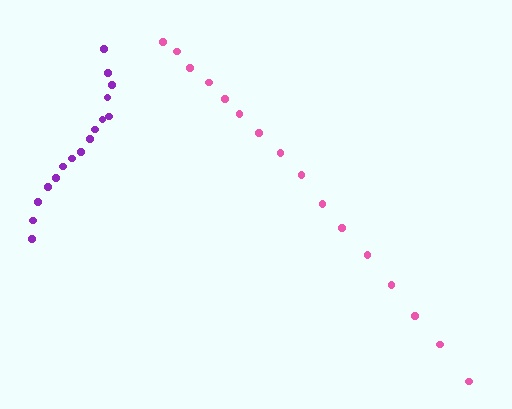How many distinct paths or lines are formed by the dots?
There are 2 distinct paths.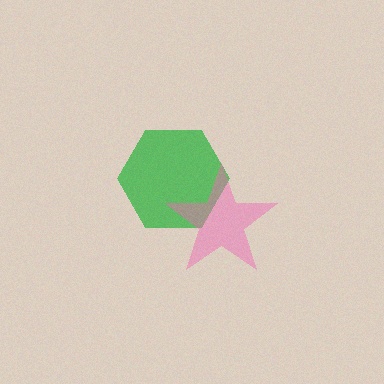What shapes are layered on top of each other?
The layered shapes are: a green hexagon, a pink star.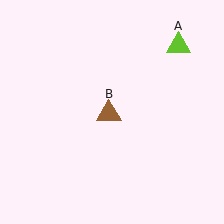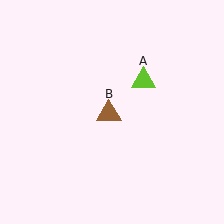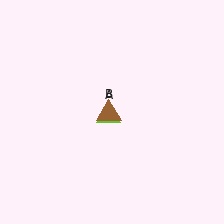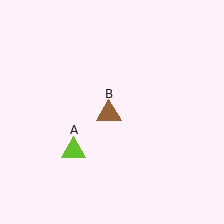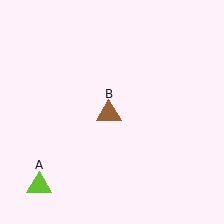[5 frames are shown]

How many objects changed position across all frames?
1 object changed position: lime triangle (object A).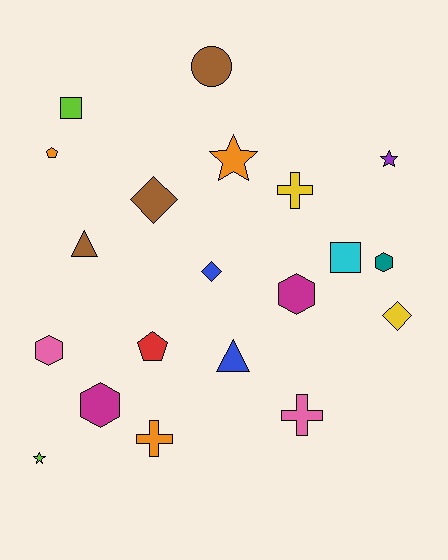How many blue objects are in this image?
There are 2 blue objects.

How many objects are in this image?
There are 20 objects.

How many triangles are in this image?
There are 2 triangles.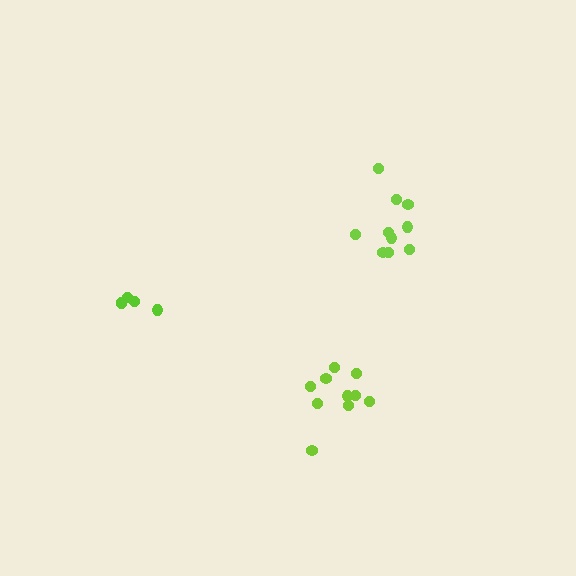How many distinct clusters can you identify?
There are 3 distinct clusters.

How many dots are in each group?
Group 1: 10 dots, Group 2: 10 dots, Group 3: 5 dots (25 total).